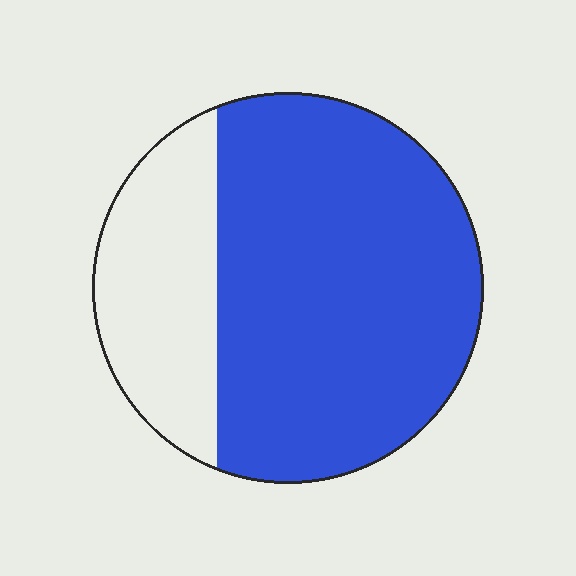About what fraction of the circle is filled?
About three quarters (3/4).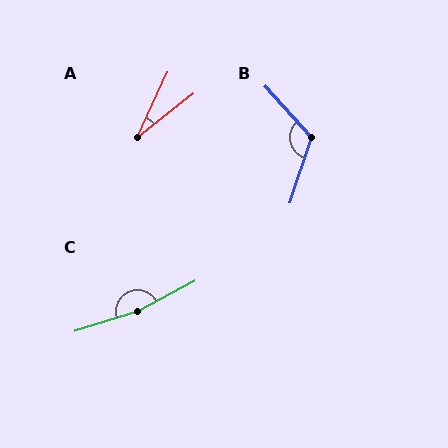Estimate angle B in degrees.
Approximately 119 degrees.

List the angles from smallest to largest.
A (26°), B (119°), C (169°).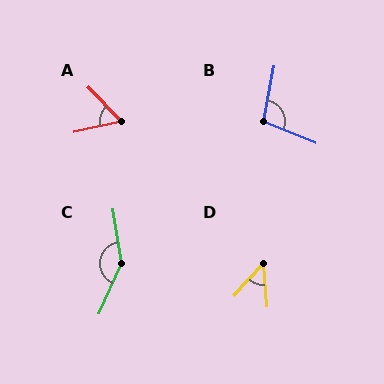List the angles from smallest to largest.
D (46°), A (58°), B (102°), C (147°).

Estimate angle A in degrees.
Approximately 58 degrees.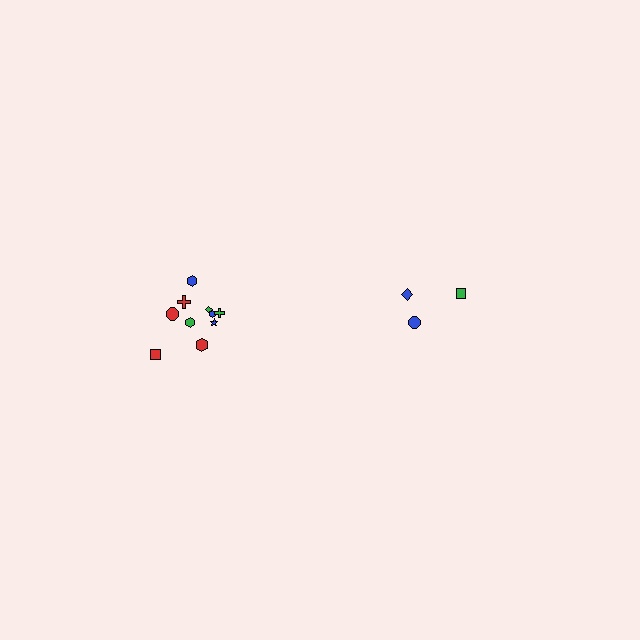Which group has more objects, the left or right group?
The left group.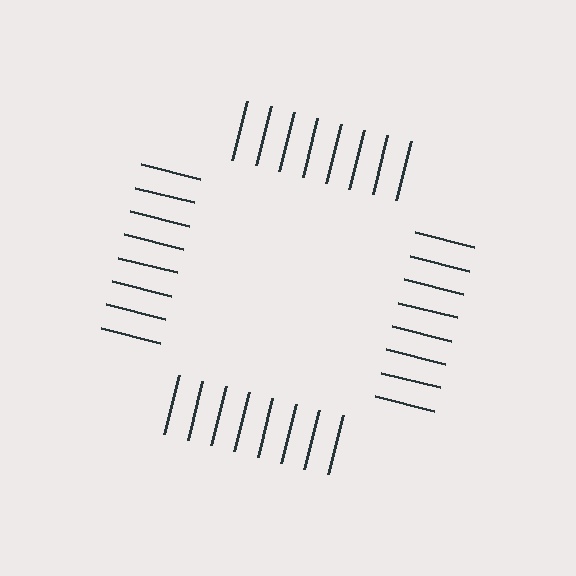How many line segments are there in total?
32 — 8 along each of the 4 edges.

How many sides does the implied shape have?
4 sides — the line-ends trace a square.